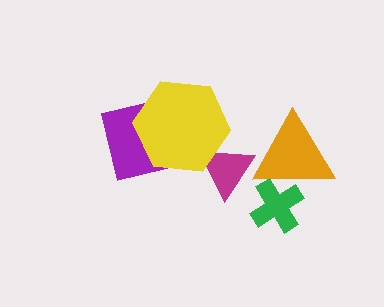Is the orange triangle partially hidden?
Yes, it is partially covered by another shape.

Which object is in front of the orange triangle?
The magenta triangle is in front of the orange triangle.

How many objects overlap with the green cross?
1 object overlaps with the green cross.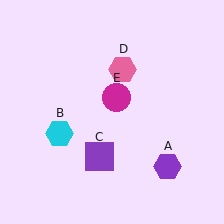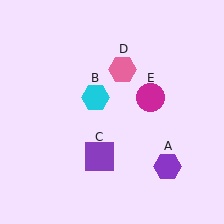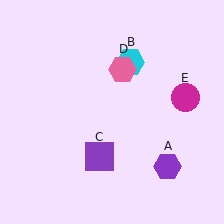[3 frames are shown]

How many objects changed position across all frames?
2 objects changed position: cyan hexagon (object B), magenta circle (object E).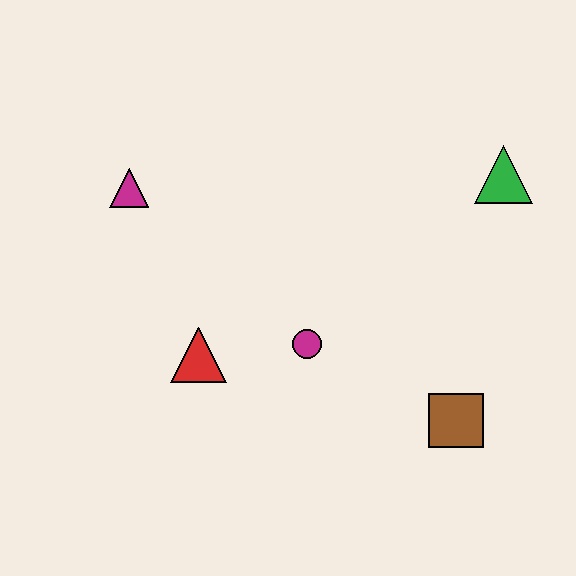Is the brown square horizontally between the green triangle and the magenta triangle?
Yes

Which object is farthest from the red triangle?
The green triangle is farthest from the red triangle.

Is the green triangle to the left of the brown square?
No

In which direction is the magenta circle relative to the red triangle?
The magenta circle is to the right of the red triangle.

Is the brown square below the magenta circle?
Yes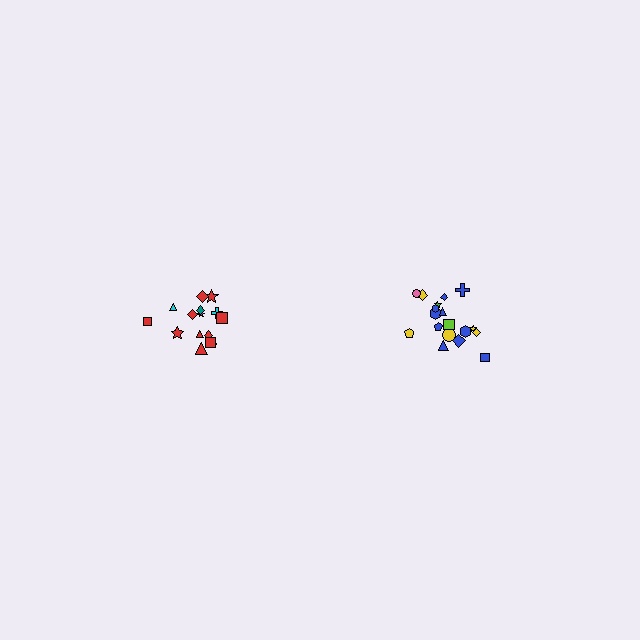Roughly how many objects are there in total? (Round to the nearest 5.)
Roughly 35 objects in total.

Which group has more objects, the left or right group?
The right group.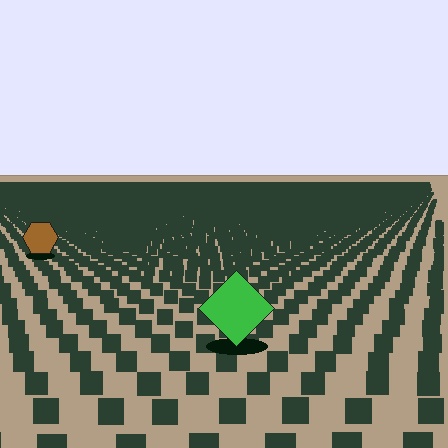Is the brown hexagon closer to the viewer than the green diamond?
No. The green diamond is closer — you can tell from the texture gradient: the ground texture is coarser near it.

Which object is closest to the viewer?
The green diamond is closest. The texture marks near it are larger and more spread out.